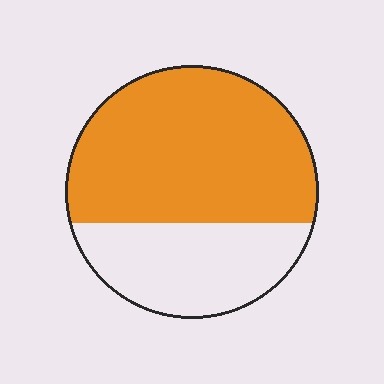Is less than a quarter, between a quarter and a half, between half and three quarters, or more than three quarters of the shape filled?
Between half and three quarters.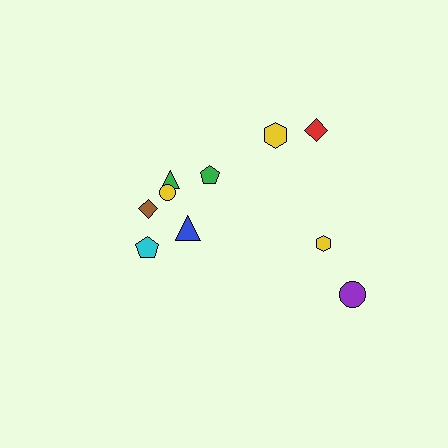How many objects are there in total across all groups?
There are 10 objects.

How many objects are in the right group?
There are 4 objects.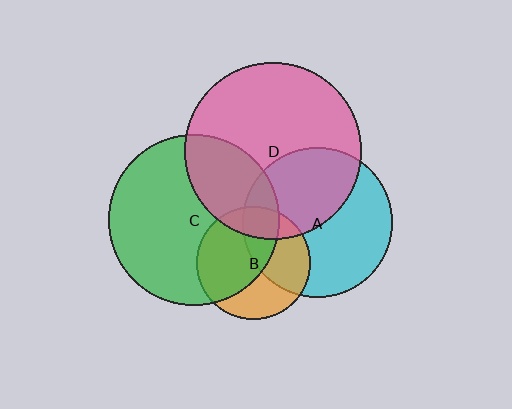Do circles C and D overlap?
Yes.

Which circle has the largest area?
Circle D (pink).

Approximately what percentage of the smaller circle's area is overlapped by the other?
Approximately 30%.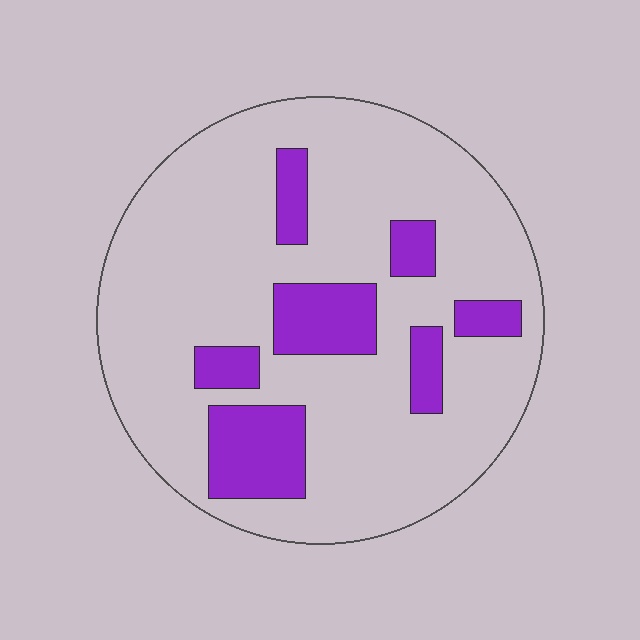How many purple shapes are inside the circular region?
7.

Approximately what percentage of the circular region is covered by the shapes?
Approximately 20%.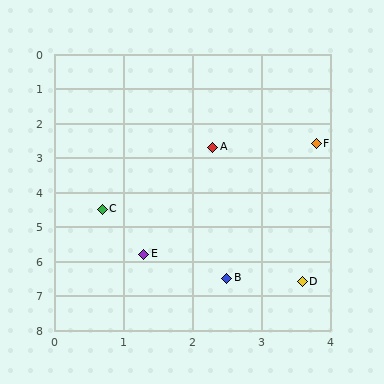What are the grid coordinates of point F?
Point F is at approximately (3.8, 2.6).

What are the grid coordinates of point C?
Point C is at approximately (0.7, 4.5).